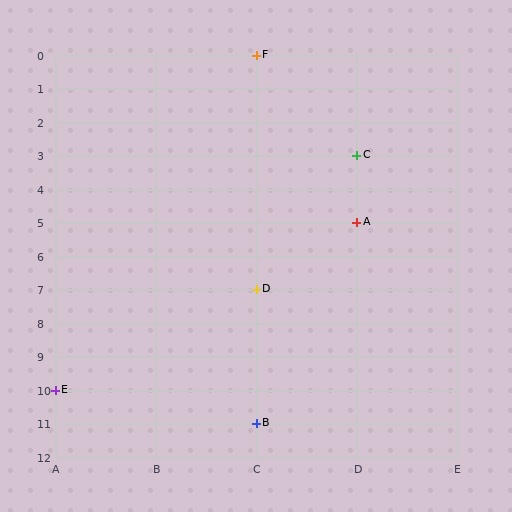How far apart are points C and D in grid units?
Points C and D are 1 column and 4 rows apart (about 4.1 grid units diagonally).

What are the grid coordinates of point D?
Point D is at grid coordinates (C, 7).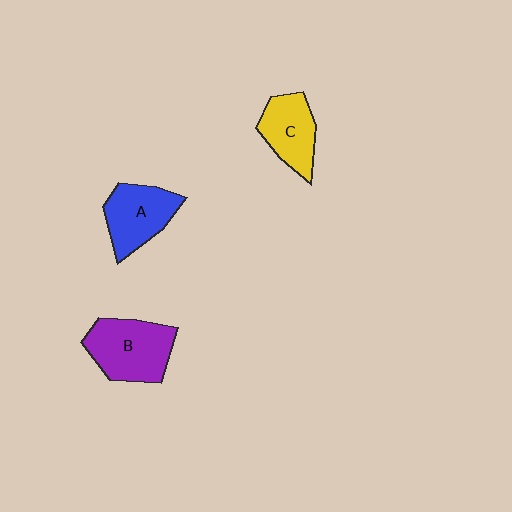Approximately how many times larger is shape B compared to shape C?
Approximately 1.3 times.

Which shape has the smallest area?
Shape C (yellow).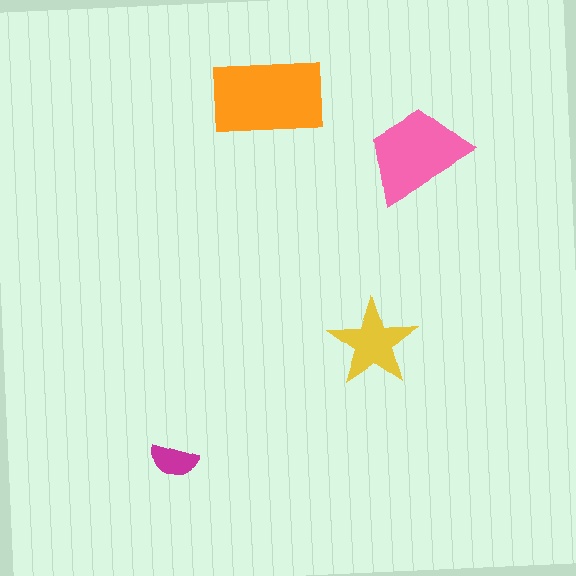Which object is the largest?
The orange rectangle.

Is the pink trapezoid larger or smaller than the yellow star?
Larger.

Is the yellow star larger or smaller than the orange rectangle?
Smaller.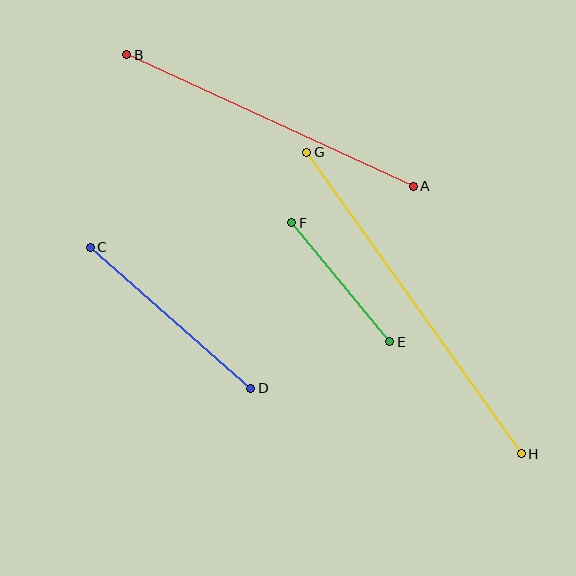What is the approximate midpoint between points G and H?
The midpoint is at approximately (414, 303) pixels.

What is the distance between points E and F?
The distance is approximately 154 pixels.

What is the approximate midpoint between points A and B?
The midpoint is at approximately (270, 120) pixels.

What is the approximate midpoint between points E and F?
The midpoint is at approximately (341, 282) pixels.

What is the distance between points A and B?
The distance is approximately 315 pixels.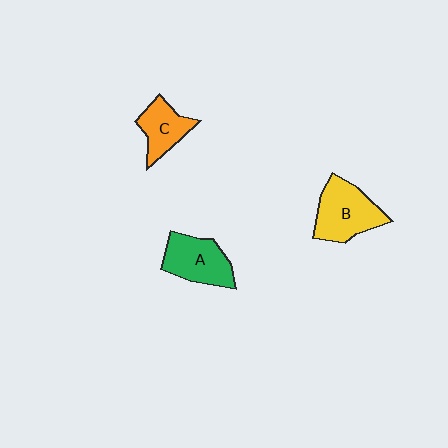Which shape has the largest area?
Shape B (yellow).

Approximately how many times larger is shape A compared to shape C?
Approximately 1.3 times.